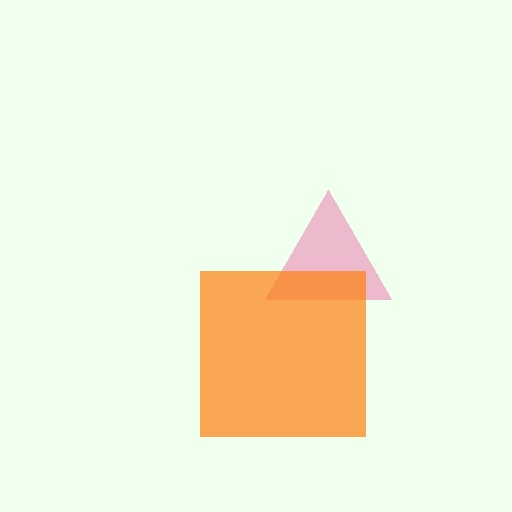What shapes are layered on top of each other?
The layered shapes are: a pink triangle, an orange square.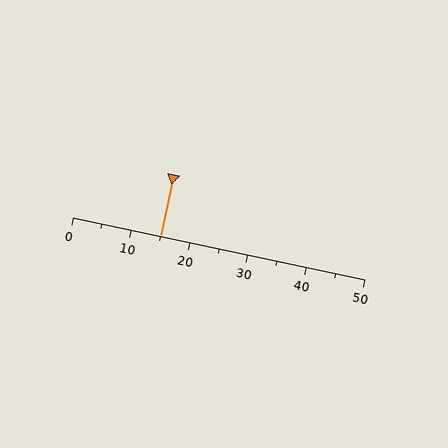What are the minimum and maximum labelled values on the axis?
The axis runs from 0 to 50.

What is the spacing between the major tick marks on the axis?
The major ticks are spaced 10 apart.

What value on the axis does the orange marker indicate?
The marker indicates approximately 15.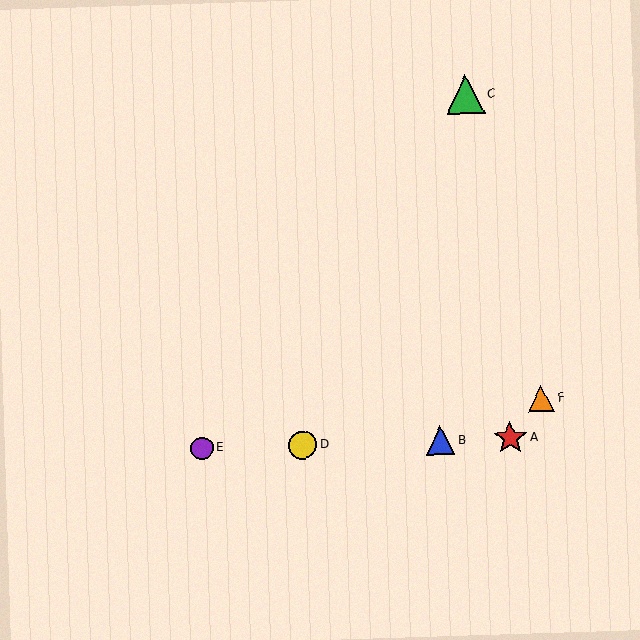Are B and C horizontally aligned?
No, B is at y≈440 and C is at y≈94.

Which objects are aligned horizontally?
Objects A, B, D, E are aligned horizontally.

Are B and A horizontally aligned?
Yes, both are at y≈440.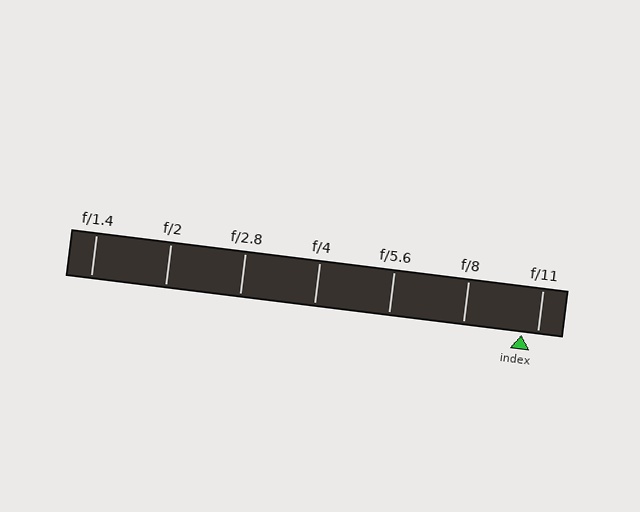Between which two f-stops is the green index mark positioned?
The index mark is between f/8 and f/11.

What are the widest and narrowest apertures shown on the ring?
The widest aperture shown is f/1.4 and the narrowest is f/11.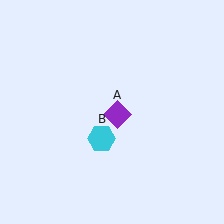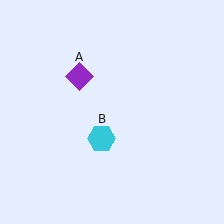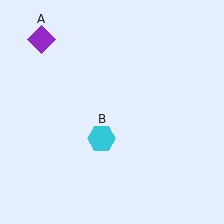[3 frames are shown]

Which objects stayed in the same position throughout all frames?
Cyan hexagon (object B) remained stationary.